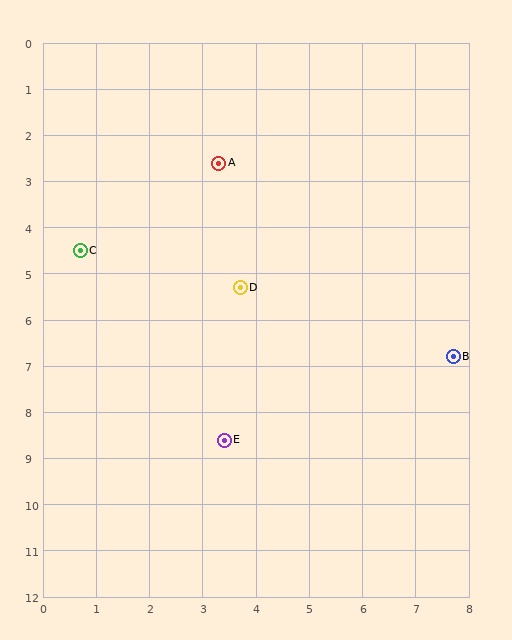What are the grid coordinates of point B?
Point B is at approximately (7.7, 6.8).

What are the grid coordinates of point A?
Point A is at approximately (3.3, 2.6).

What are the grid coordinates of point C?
Point C is at approximately (0.7, 4.5).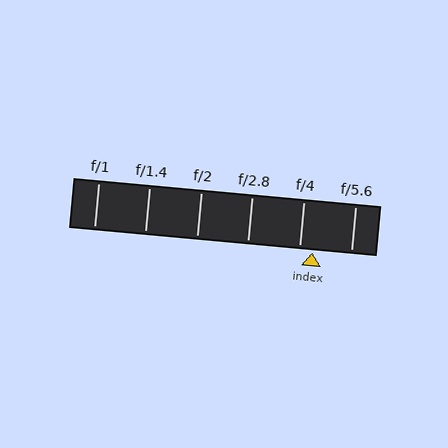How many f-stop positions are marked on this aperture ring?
There are 6 f-stop positions marked.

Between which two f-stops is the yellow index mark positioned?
The index mark is between f/4 and f/5.6.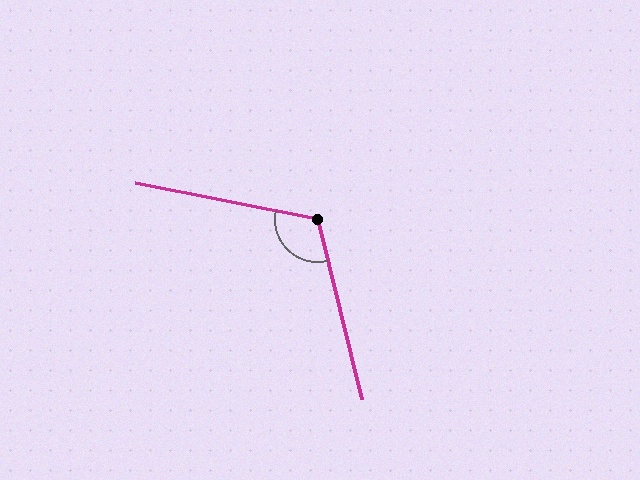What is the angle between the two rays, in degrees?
Approximately 115 degrees.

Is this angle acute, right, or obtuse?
It is obtuse.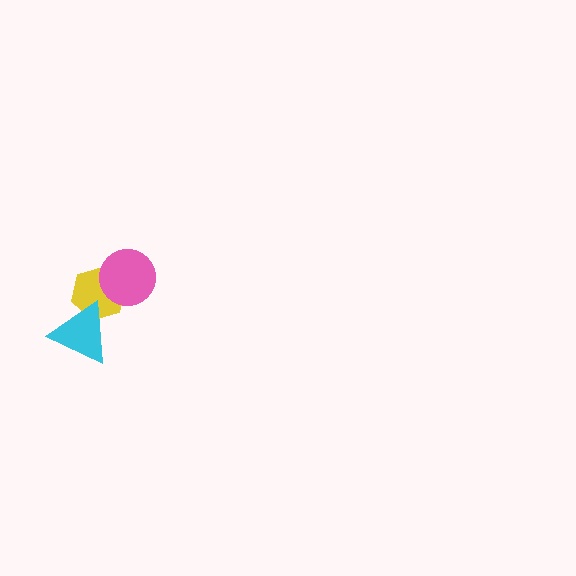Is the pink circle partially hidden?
No, no other shape covers it.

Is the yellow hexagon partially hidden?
Yes, it is partially covered by another shape.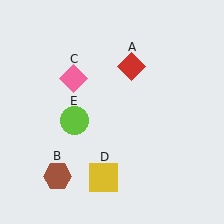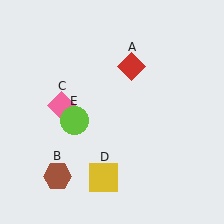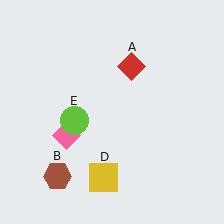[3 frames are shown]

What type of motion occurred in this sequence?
The pink diamond (object C) rotated counterclockwise around the center of the scene.